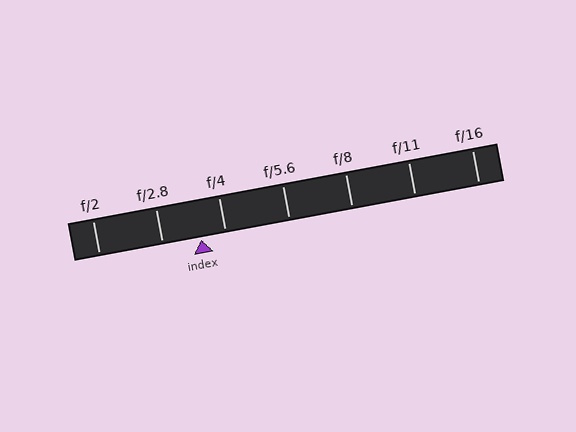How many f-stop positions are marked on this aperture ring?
There are 7 f-stop positions marked.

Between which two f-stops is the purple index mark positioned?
The index mark is between f/2.8 and f/4.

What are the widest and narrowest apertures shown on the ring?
The widest aperture shown is f/2 and the narrowest is f/16.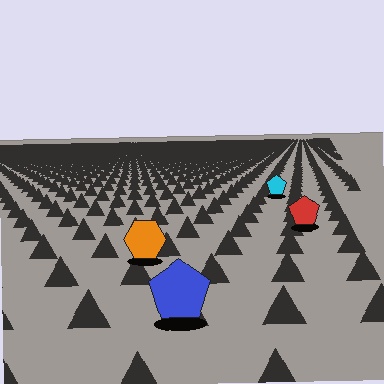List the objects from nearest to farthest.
From nearest to farthest: the blue pentagon, the orange hexagon, the red pentagon, the cyan pentagon.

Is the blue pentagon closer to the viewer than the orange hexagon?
Yes. The blue pentagon is closer — you can tell from the texture gradient: the ground texture is coarser near it.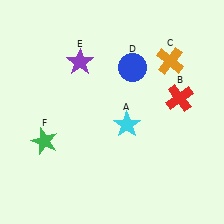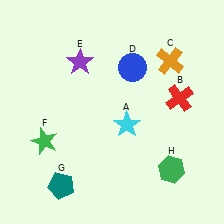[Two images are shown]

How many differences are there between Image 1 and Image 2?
There are 2 differences between the two images.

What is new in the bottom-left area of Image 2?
A teal pentagon (G) was added in the bottom-left area of Image 2.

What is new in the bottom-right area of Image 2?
A green hexagon (H) was added in the bottom-right area of Image 2.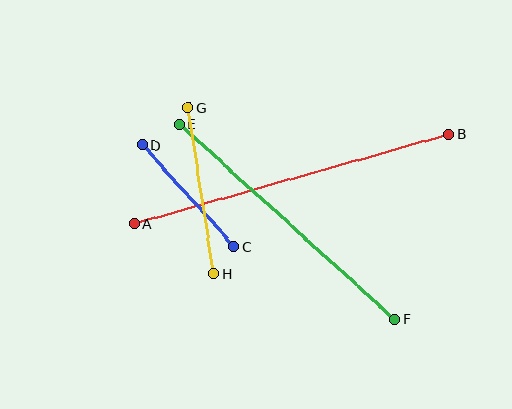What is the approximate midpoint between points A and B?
The midpoint is at approximately (292, 179) pixels.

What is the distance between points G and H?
The distance is approximately 168 pixels.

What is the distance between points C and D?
The distance is approximately 137 pixels.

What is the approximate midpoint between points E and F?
The midpoint is at approximately (287, 222) pixels.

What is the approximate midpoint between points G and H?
The midpoint is at approximately (201, 191) pixels.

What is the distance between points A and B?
The distance is approximately 327 pixels.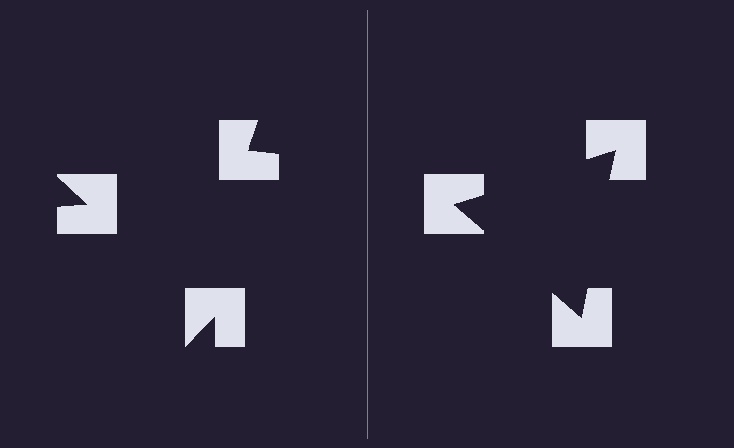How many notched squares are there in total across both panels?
6 — 3 on each side.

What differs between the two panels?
The notched squares are positioned identically on both sides; only the wedge orientations differ. On the right they align to a triangle; on the left they are misaligned.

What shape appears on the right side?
An illusory triangle.